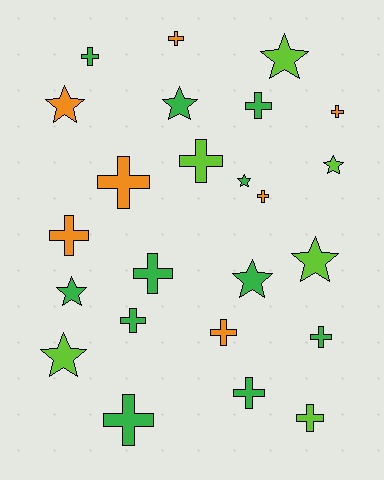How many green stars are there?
There are 4 green stars.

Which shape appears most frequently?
Cross, with 15 objects.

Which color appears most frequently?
Green, with 11 objects.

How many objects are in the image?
There are 24 objects.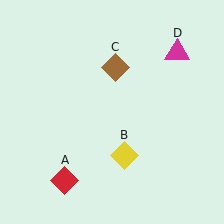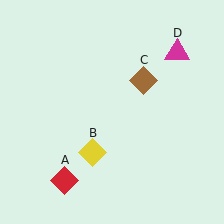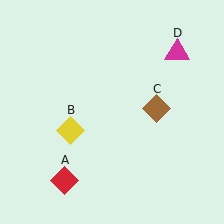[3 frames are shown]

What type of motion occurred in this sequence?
The yellow diamond (object B), brown diamond (object C) rotated clockwise around the center of the scene.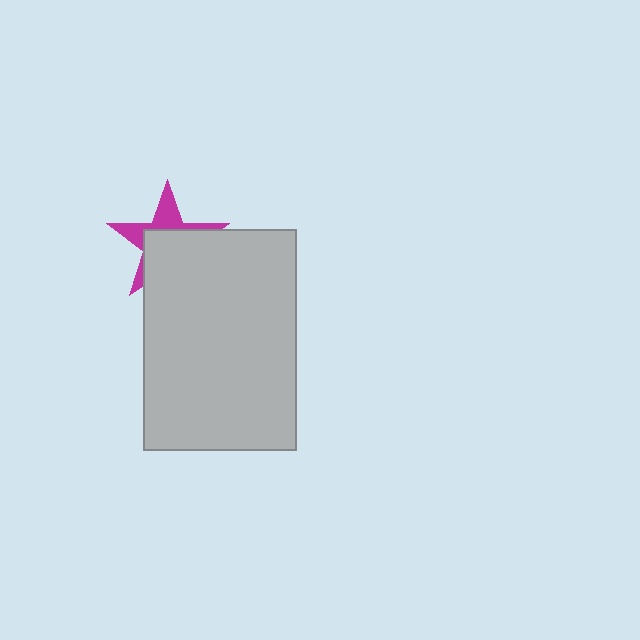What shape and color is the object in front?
The object in front is a light gray rectangle.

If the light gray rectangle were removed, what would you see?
You would see the complete magenta star.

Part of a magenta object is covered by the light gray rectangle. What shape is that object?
It is a star.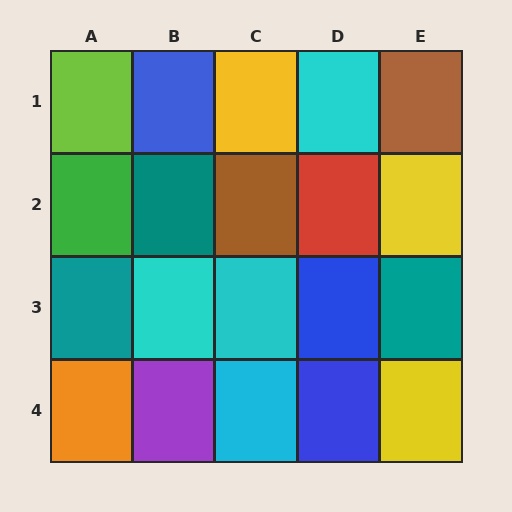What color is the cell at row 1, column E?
Brown.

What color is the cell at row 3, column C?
Cyan.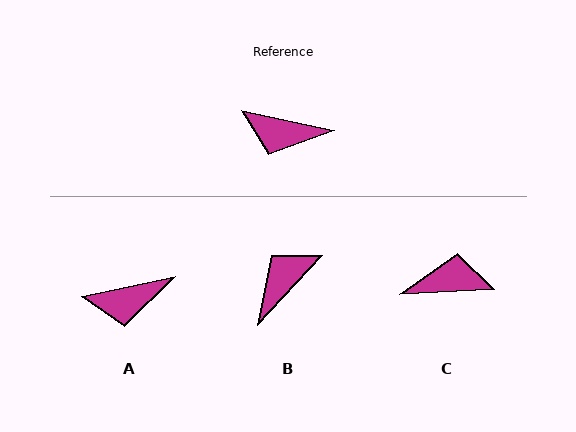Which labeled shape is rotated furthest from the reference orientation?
C, about 164 degrees away.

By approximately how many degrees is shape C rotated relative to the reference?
Approximately 164 degrees clockwise.